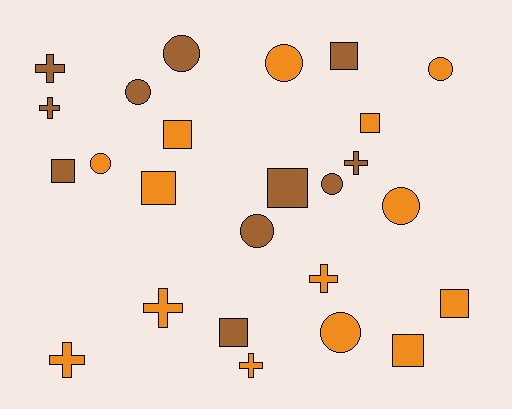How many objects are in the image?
There are 25 objects.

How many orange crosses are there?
There are 4 orange crosses.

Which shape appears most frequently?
Circle, with 9 objects.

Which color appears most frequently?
Orange, with 14 objects.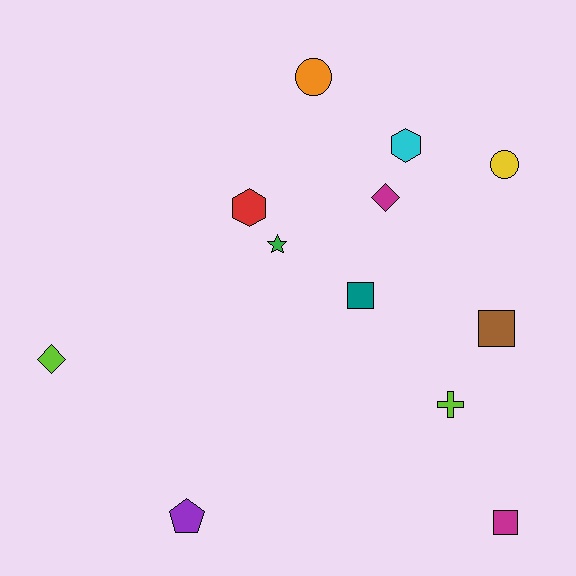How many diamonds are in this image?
There are 2 diamonds.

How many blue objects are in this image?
There are no blue objects.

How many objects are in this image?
There are 12 objects.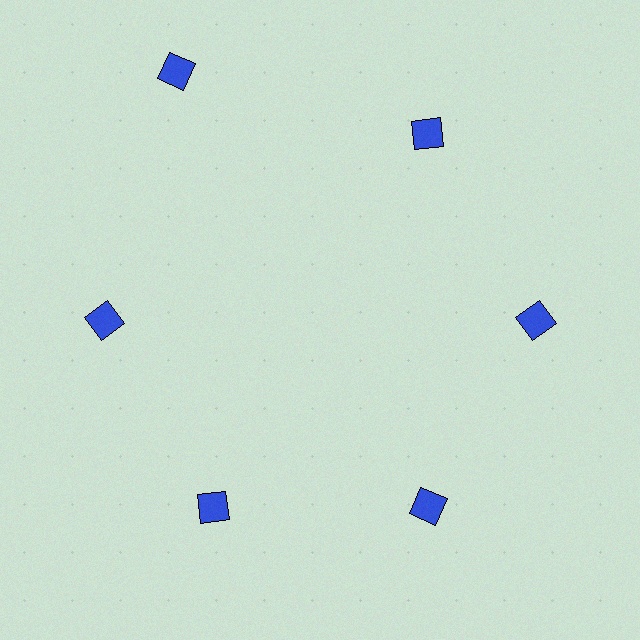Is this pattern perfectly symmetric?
No. The 6 blue squares are arranged in a ring, but one element near the 11 o'clock position is pushed outward from the center, breaking the 6-fold rotational symmetry.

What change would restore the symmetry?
The symmetry would be restored by moving it inward, back onto the ring so that all 6 squares sit at equal angles and equal distance from the center.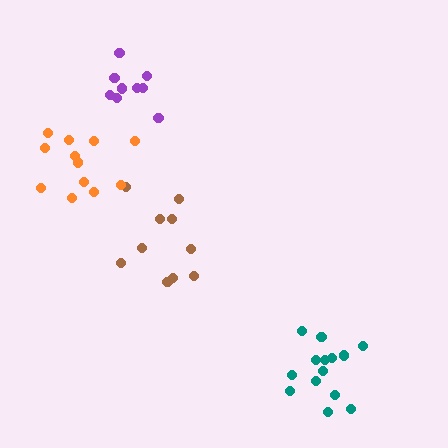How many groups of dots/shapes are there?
There are 4 groups.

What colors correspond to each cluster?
The clusters are colored: purple, brown, teal, orange.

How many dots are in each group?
Group 1: 9 dots, Group 2: 10 dots, Group 3: 14 dots, Group 4: 12 dots (45 total).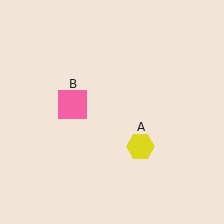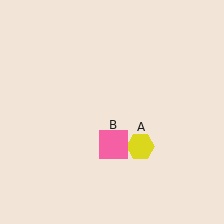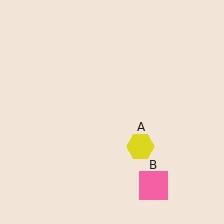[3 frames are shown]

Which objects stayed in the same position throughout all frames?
Yellow hexagon (object A) remained stationary.